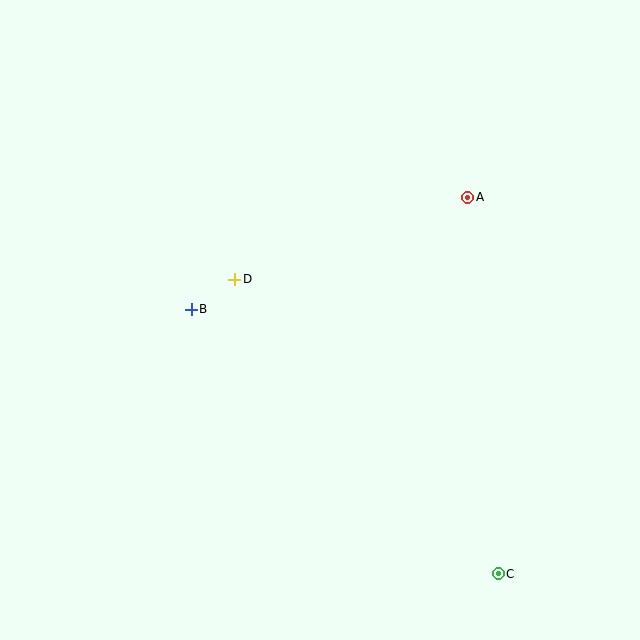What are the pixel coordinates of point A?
Point A is at (468, 197).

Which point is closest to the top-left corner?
Point B is closest to the top-left corner.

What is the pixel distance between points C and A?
The distance between C and A is 378 pixels.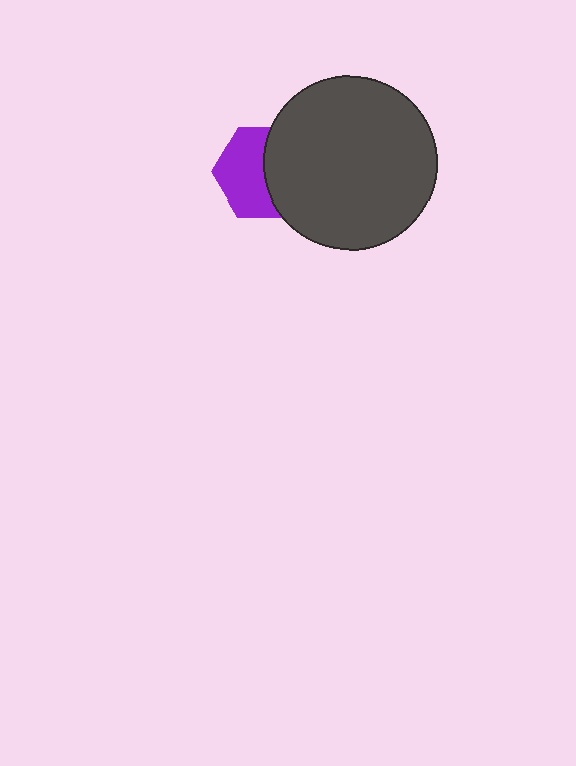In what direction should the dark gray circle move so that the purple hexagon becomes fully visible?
The dark gray circle should move right. That is the shortest direction to clear the overlap and leave the purple hexagon fully visible.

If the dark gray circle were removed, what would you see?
You would see the complete purple hexagon.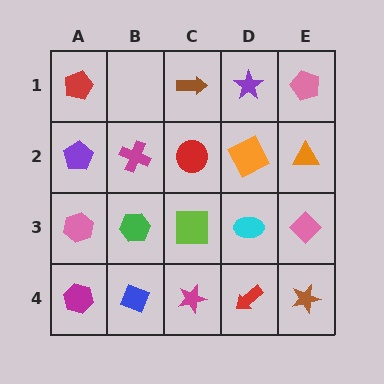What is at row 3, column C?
A lime square.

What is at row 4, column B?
A blue diamond.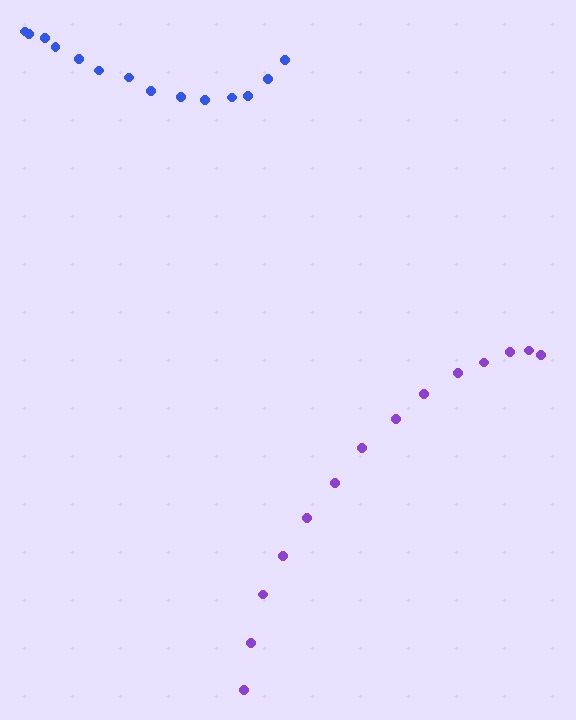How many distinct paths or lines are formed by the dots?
There are 2 distinct paths.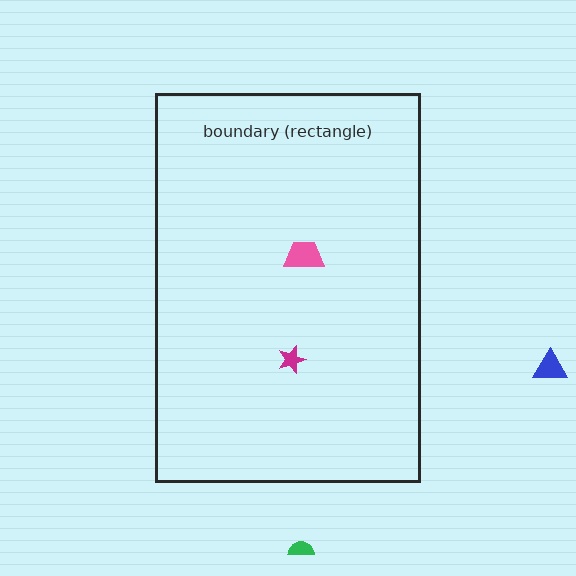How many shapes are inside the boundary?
2 inside, 2 outside.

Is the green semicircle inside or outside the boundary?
Outside.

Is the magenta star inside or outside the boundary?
Inside.